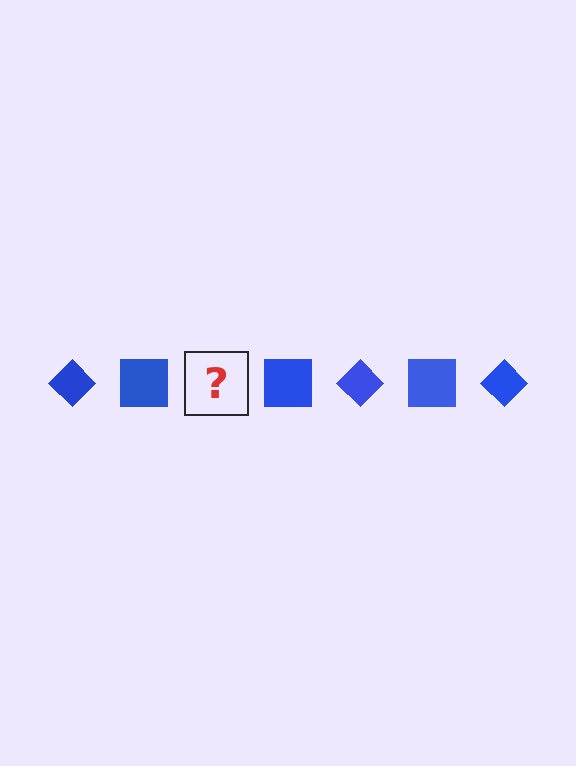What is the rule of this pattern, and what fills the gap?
The rule is that the pattern cycles through diamond, square shapes in blue. The gap should be filled with a blue diamond.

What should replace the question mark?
The question mark should be replaced with a blue diamond.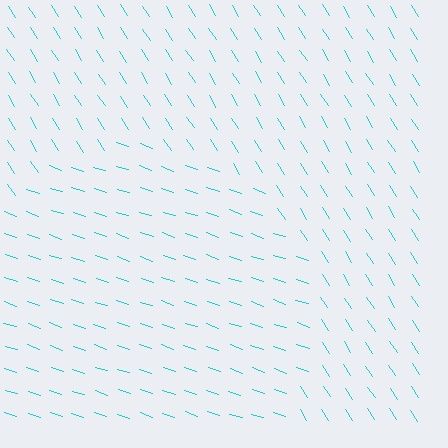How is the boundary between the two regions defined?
The boundary is defined purely by a change in line orientation (approximately 39 degrees difference). All lines are the same color and thickness.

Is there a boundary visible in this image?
Yes, there is a texture boundary formed by a change in line orientation.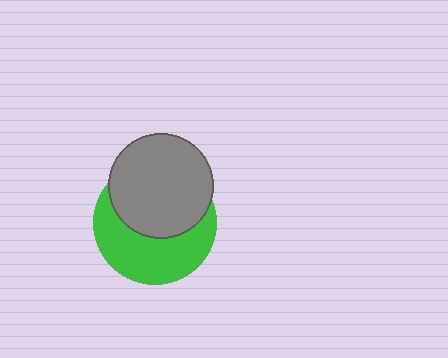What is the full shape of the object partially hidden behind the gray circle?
The partially hidden object is a green circle.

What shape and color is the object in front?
The object in front is a gray circle.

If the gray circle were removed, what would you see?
You would see the complete green circle.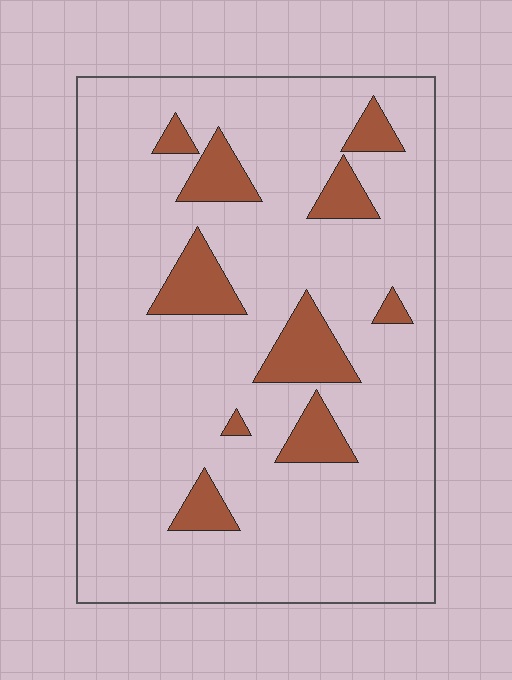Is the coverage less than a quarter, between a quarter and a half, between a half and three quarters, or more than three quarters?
Less than a quarter.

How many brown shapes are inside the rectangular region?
10.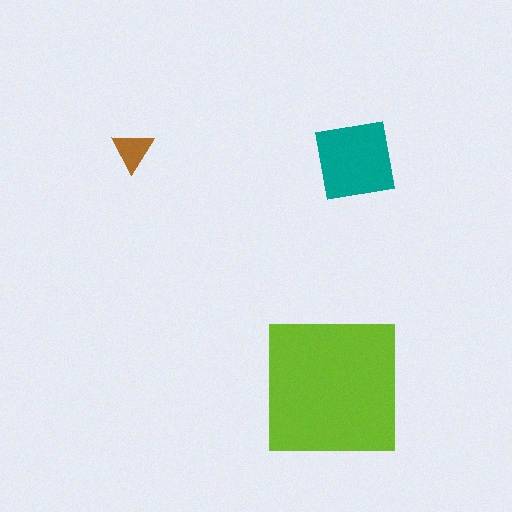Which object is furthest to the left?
The brown triangle is leftmost.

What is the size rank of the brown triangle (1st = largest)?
3rd.